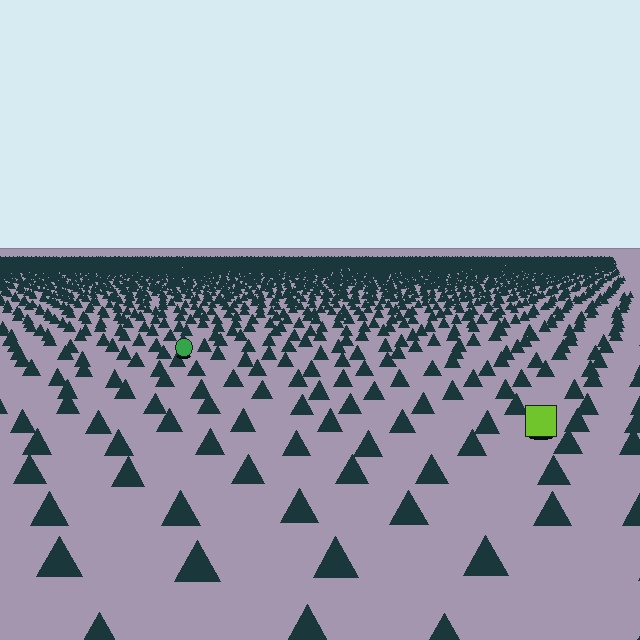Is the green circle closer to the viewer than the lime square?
No. The lime square is closer — you can tell from the texture gradient: the ground texture is coarser near it.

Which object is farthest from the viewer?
The green circle is farthest from the viewer. It appears smaller and the ground texture around it is denser.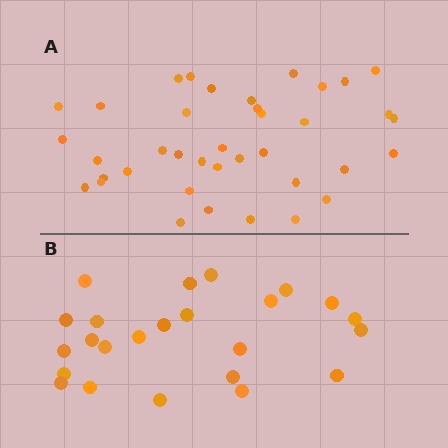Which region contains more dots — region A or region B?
Region A (the top region) has more dots.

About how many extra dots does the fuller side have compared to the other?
Region A has approximately 15 more dots than region B.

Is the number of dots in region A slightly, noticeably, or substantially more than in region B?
Region A has substantially more. The ratio is roughly 1.6 to 1.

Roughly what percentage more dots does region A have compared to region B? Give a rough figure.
About 60% more.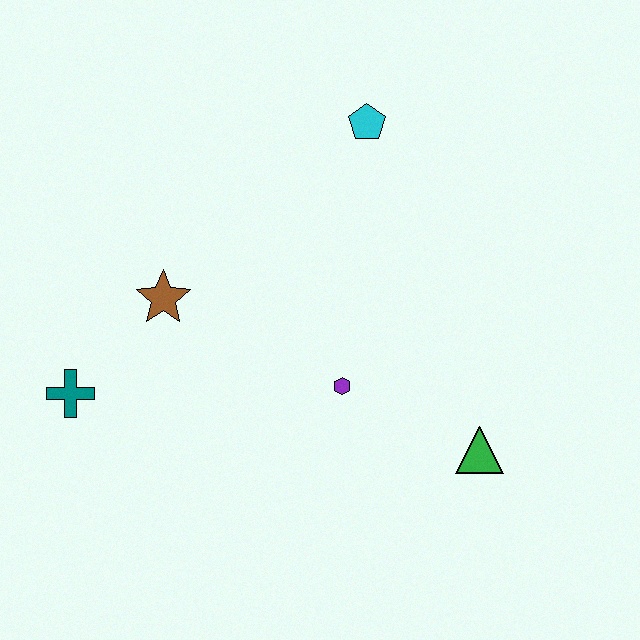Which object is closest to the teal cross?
The brown star is closest to the teal cross.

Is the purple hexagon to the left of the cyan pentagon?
Yes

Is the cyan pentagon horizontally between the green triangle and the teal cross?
Yes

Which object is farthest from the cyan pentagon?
The teal cross is farthest from the cyan pentagon.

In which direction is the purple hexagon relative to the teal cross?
The purple hexagon is to the right of the teal cross.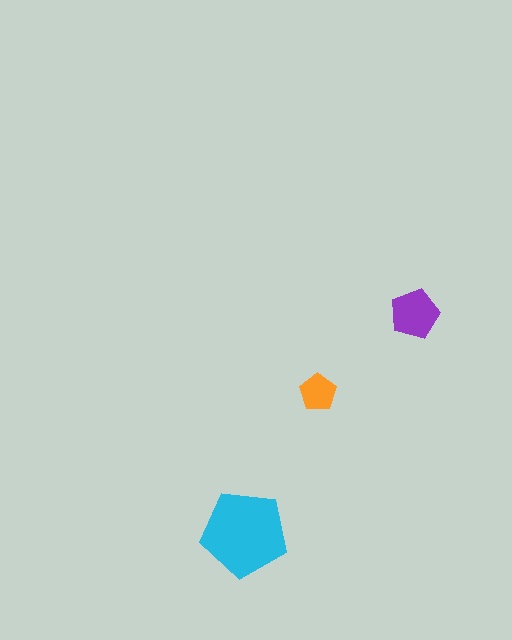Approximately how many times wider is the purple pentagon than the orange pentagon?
About 1.5 times wider.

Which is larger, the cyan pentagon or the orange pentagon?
The cyan one.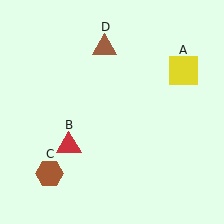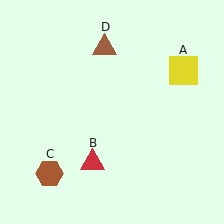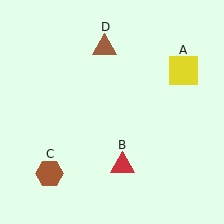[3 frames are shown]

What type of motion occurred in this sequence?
The red triangle (object B) rotated counterclockwise around the center of the scene.